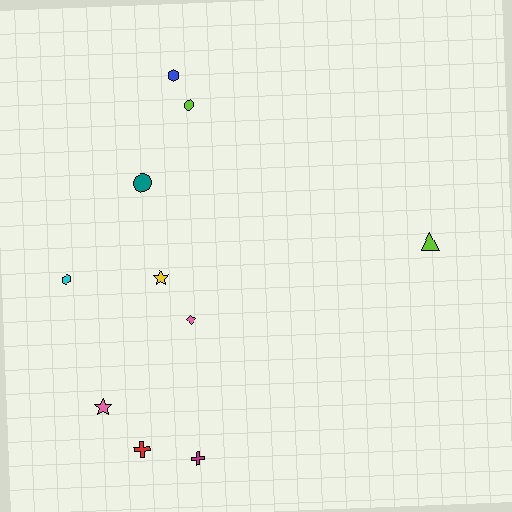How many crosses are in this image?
There are 2 crosses.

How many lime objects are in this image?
There are 2 lime objects.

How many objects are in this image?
There are 10 objects.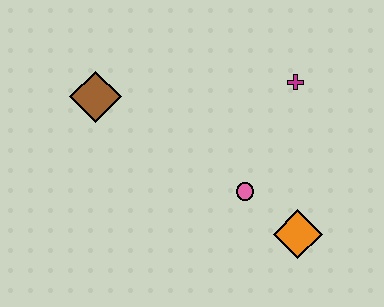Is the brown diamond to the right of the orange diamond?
No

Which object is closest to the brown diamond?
The pink circle is closest to the brown diamond.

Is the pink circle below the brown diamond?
Yes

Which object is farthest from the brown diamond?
The orange diamond is farthest from the brown diamond.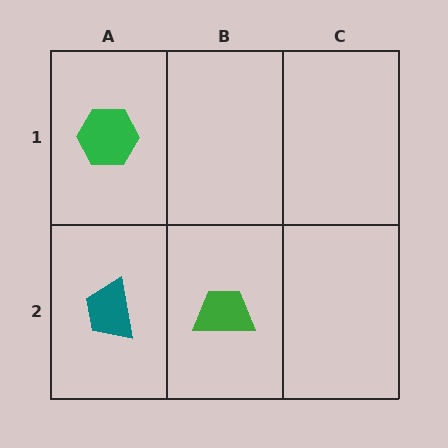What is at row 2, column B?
A green trapezoid.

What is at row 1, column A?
A green hexagon.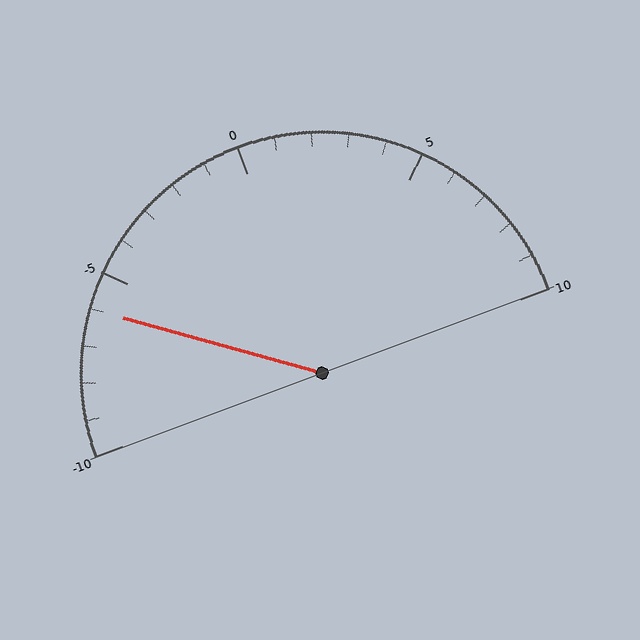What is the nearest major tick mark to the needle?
The nearest major tick mark is -5.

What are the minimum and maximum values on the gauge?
The gauge ranges from -10 to 10.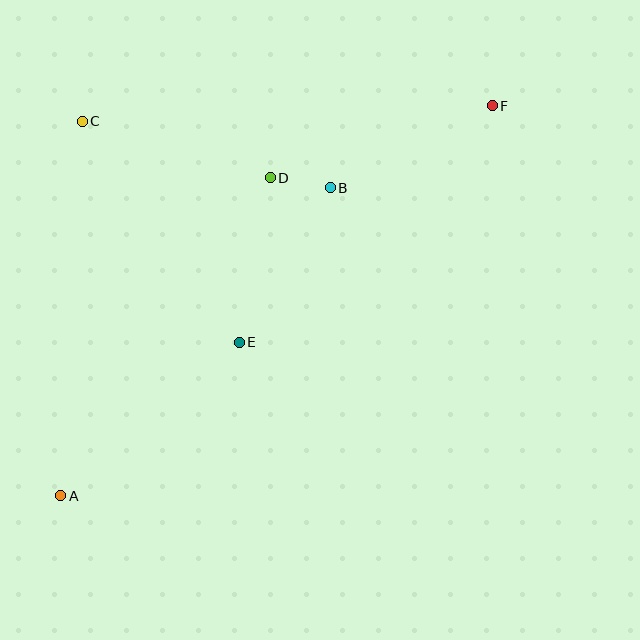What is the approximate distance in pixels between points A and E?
The distance between A and E is approximately 236 pixels.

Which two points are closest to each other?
Points B and D are closest to each other.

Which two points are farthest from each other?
Points A and F are farthest from each other.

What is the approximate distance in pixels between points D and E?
The distance between D and E is approximately 167 pixels.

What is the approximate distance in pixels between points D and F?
The distance between D and F is approximately 234 pixels.